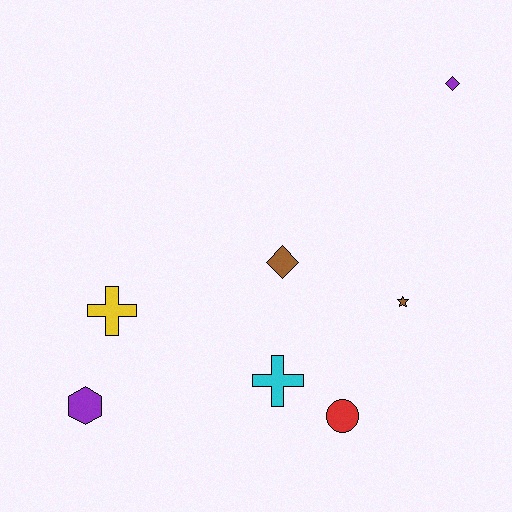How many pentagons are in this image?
There are no pentagons.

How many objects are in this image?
There are 7 objects.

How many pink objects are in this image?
There are no pink objects.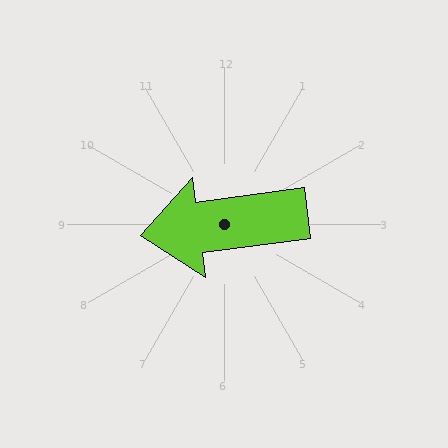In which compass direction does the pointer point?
West.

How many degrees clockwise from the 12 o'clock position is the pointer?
Approximately 262 degrees.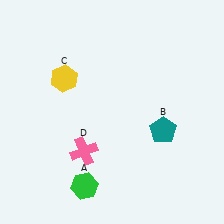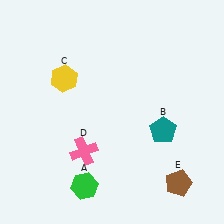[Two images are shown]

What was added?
A brown pentagon (E) was added in Image 2.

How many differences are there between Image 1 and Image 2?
There is 1 difference between the two images.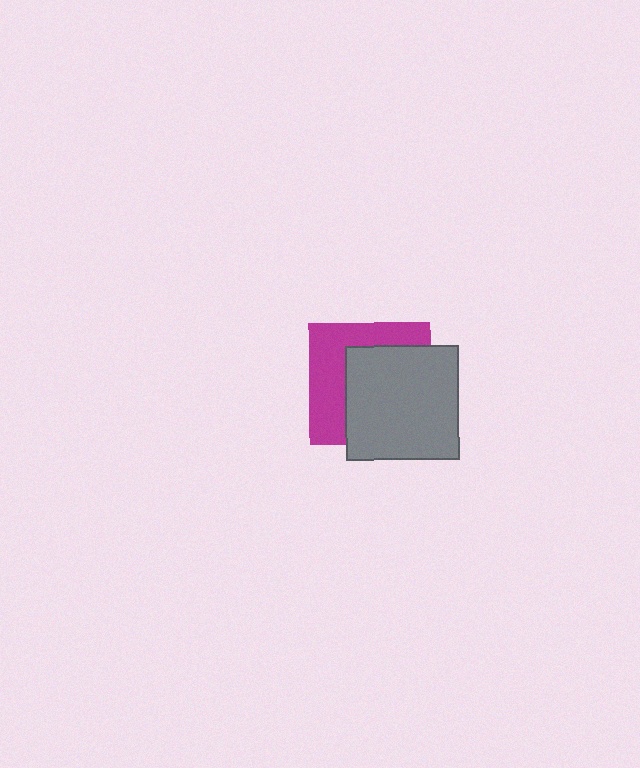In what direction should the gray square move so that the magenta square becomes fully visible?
The gray square should move toward the lower-right. That is the shortest direction to clear the overlap and leave the magenta square fully visible.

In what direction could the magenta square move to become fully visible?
The magenta square could move toward the upper-left. That would shift it out from behind the gray square entirely.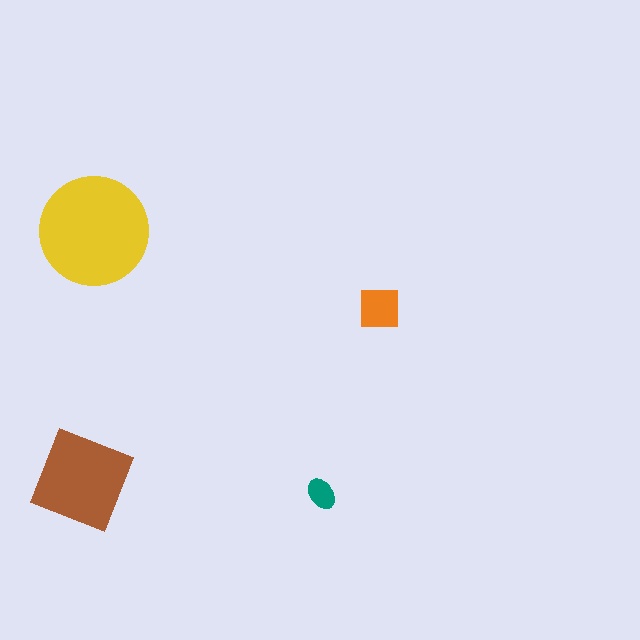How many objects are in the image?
There are 4 objects in the image.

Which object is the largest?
The yellow circle.